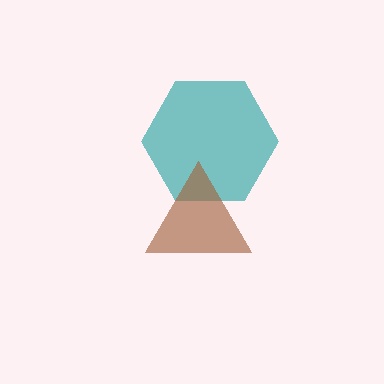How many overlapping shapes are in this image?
There are 2 overlapping shapes in the image.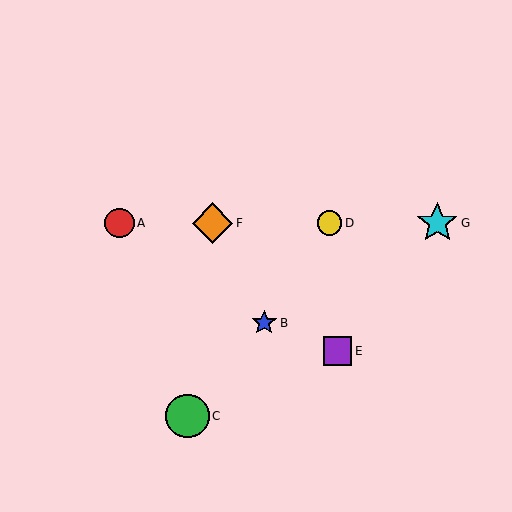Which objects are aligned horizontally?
Objects A, D, F, G are aligned horizontally.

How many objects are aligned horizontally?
4 objects (A, D, F, G) are aligned horizontally.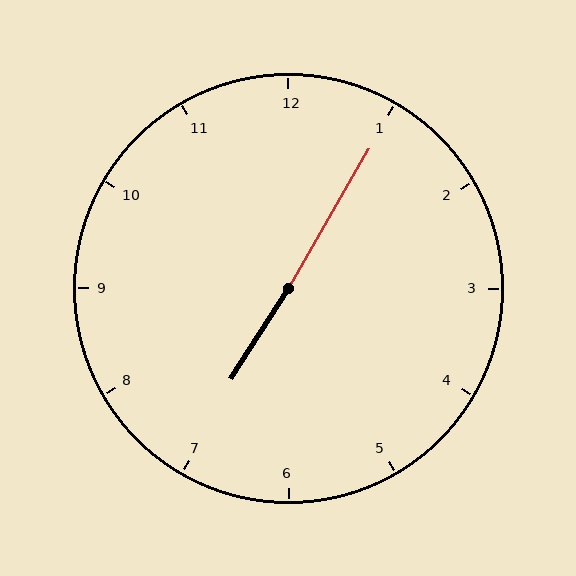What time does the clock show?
7:05.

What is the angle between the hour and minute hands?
Approximately 178 degrees.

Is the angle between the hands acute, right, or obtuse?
It is obtuse.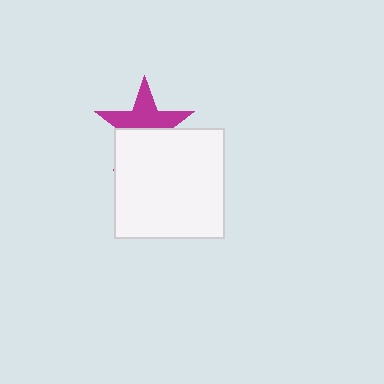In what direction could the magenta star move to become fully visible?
The magenta star could move up. That would shift it out from behind the white square entirely.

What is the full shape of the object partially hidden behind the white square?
The partially hidden object is a magenta star.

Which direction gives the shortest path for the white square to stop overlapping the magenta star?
Moving down gives the shortest separation.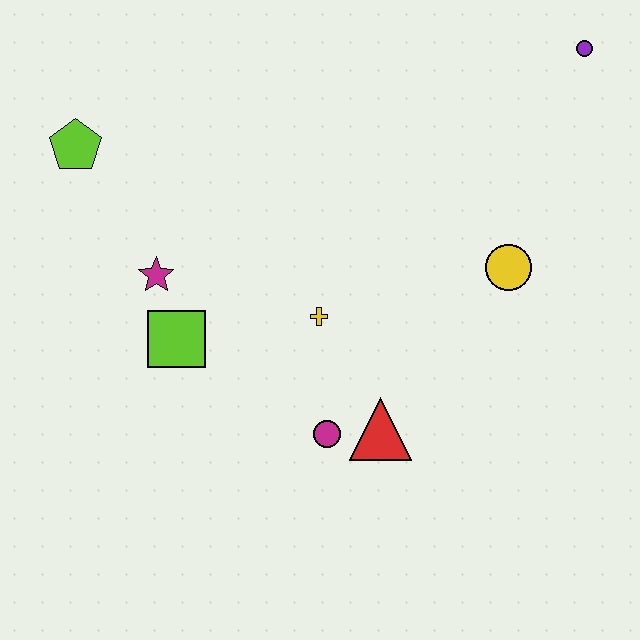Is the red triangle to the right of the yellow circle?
No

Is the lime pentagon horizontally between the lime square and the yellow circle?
No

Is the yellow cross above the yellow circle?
No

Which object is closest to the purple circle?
The yellow circle is closest to the purple circle.